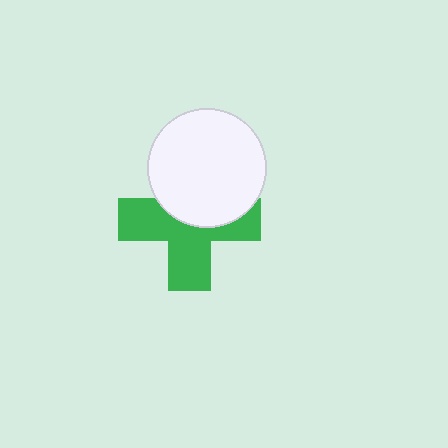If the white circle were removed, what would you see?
You would see the complete green cross.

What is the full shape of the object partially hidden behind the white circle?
The partially hidden object is a green cross.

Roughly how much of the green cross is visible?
About half of it is visible (roughly 59%).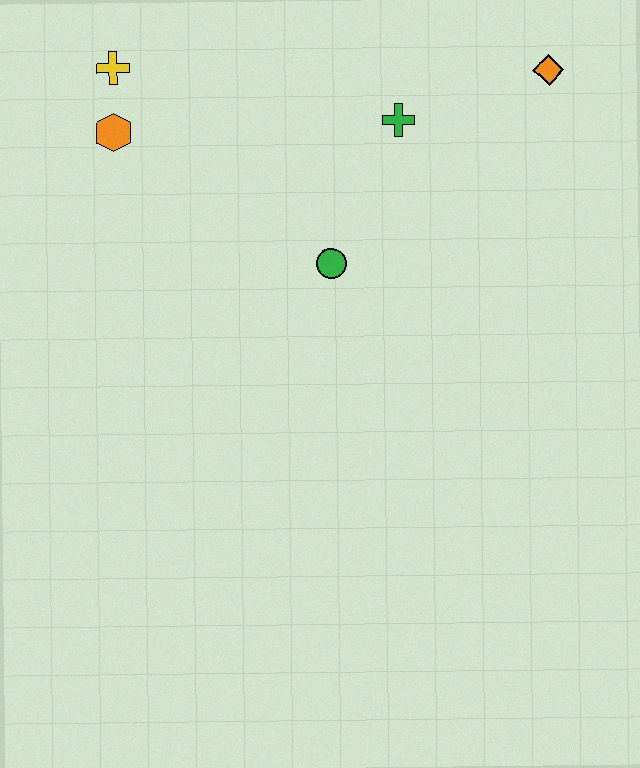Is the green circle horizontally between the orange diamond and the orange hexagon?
Yes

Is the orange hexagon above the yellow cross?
No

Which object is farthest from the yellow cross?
The orange diamond is farthest from the yellow cross.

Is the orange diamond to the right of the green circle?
Yes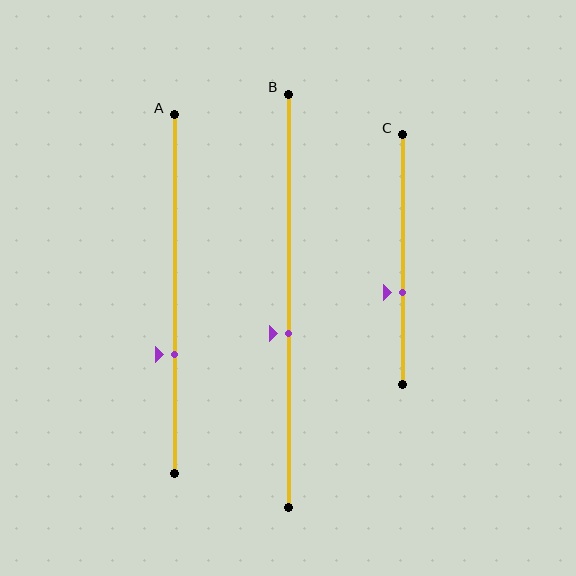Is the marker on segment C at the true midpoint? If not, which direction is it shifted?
No, the marker on segment C is shifted downward by about 13% of the segment length.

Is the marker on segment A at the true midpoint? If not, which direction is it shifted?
No, the marker on segment A is shifted downward by about 17% of the segment length.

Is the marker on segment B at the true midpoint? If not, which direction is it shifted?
No, the marker on segment B is shifted downward by about 8% of the segment length.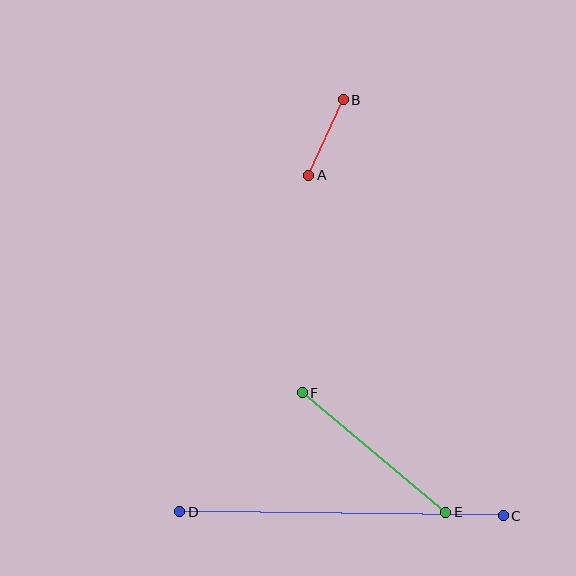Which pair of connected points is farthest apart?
Points C and D are farthest apart.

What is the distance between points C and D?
The distance is approximately 324 pixels.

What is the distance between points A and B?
The distance is approximately 83 pixels.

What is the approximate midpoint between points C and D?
The midpoint is at approximately (342, 514) pixels.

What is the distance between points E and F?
The distance is approximately 187 pixels.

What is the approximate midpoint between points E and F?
The midpoint is at approximately (374, 453) pixels.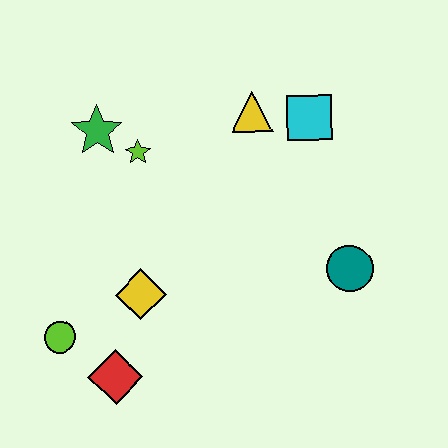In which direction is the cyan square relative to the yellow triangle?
The cyan square is to the right of the yellow triangle.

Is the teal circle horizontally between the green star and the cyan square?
No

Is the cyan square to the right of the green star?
Yes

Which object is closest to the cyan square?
The yellow triangle is closest to the cyan square.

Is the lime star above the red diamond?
Yes